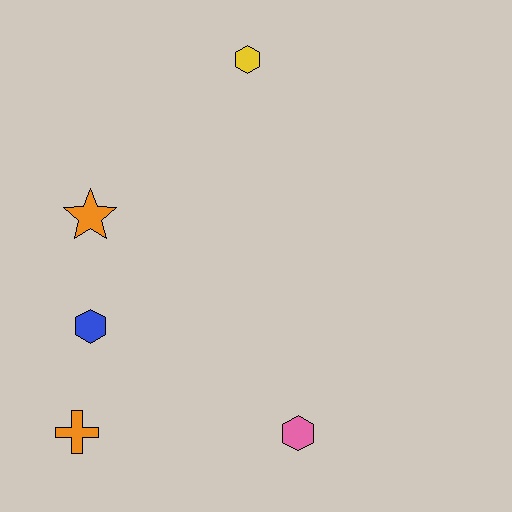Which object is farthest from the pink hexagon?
The yellow hexagon is farthest from the pink hexagon.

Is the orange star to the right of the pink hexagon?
No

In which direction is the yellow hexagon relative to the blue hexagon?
The yellow hexagon is above the blue hexagon.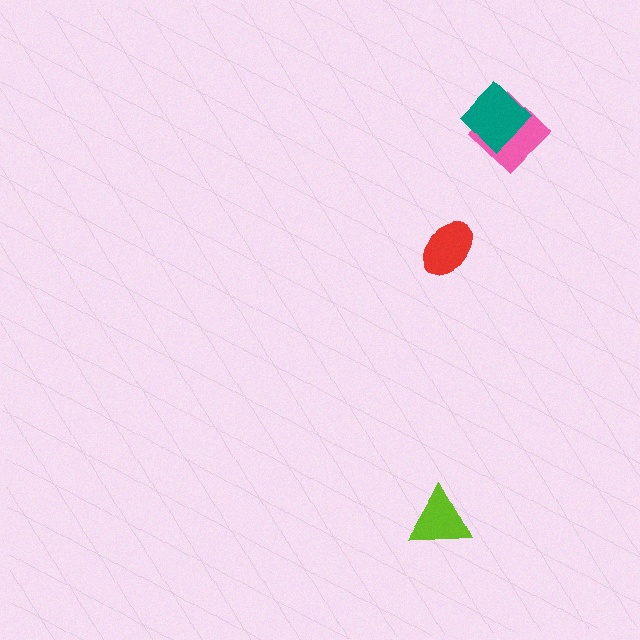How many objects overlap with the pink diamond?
1 object overlaps with the pink diamond.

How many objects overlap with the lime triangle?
0 objects overlap with the lime triangle.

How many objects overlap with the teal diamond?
1 object overlaps with the teal diamond.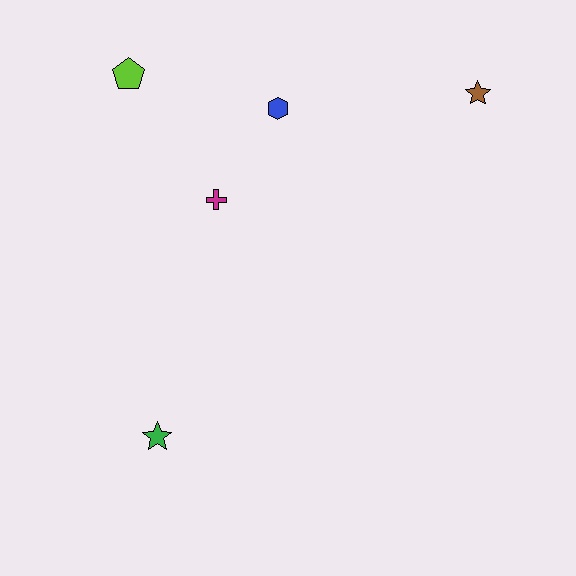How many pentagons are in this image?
There is 1 pentagon.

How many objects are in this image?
There are 5 objects.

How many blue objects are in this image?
There is 1 blue object.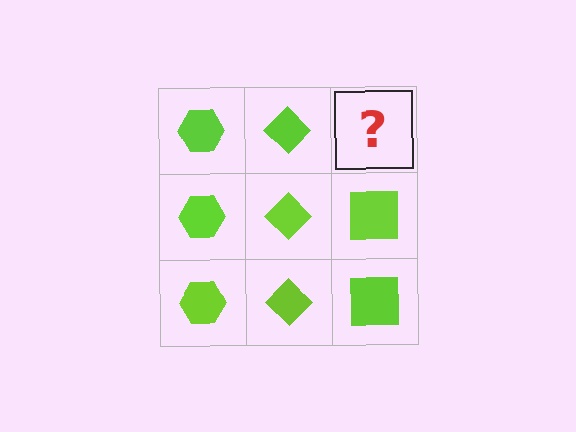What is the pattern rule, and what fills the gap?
The rule is that each column has a consistent shape. The gap should be filled with a lime square.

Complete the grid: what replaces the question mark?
The question mark should be replaced with a lime square.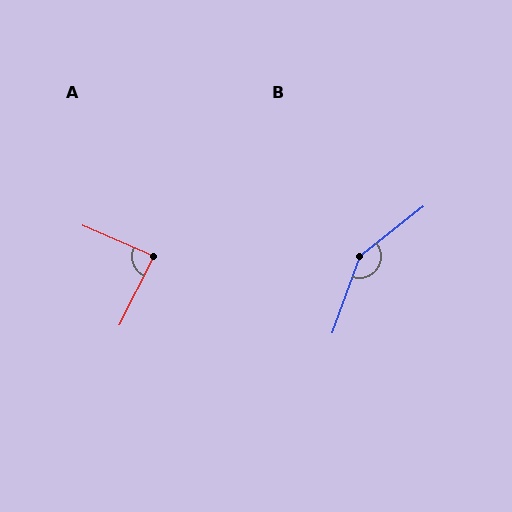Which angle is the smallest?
A, at approximately 87 degrees.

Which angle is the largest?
B, at approximately 148 degrees.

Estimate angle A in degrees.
Approximately 87 degrees.